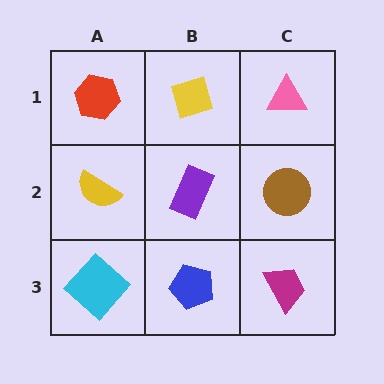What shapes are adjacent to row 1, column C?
A brown circle (row 2, column C), a yellow diamond (row 1, column B).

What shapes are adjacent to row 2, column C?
A pink triangle (row 1, column C), a magenta trapezoid (row 3, column C), a purple rectangle (row 2, column B).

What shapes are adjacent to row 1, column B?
A purple rectangle (row 2, column B), a red hexagon (row 1, column A), a pink triangle (row 1, column C).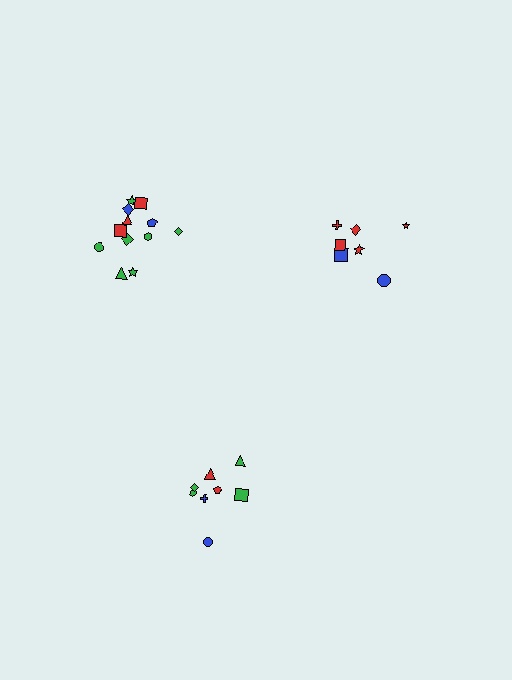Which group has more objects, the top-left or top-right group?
The top-left group.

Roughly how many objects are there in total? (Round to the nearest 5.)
Roughly 25 objects in total.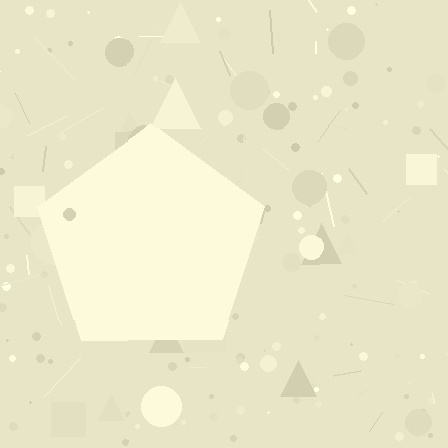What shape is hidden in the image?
A pentagon is hidden in the image.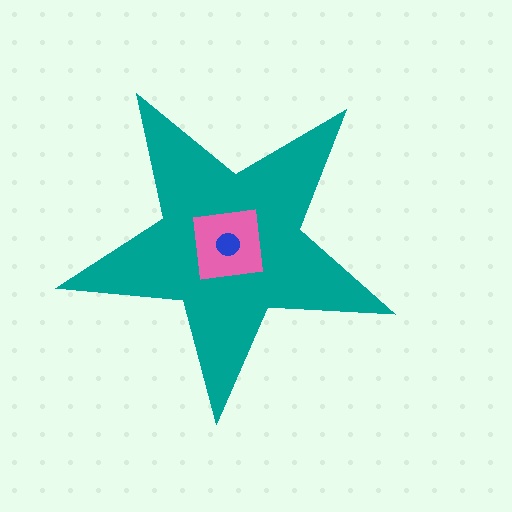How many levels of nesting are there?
3.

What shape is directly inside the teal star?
The pink square.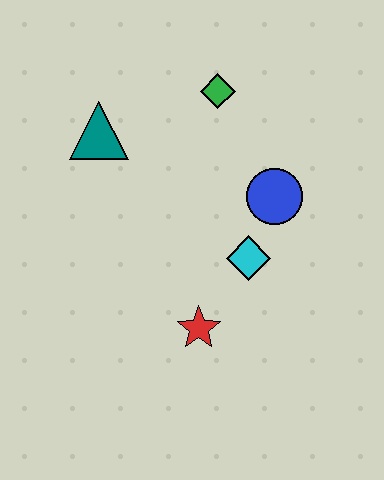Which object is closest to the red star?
The cyan diamond is closest to the red star.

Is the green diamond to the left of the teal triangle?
No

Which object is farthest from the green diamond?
The red star is farthest from the green diamond.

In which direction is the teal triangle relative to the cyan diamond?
The teal triangle is to the left of the cyan diamond.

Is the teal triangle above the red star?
Yes